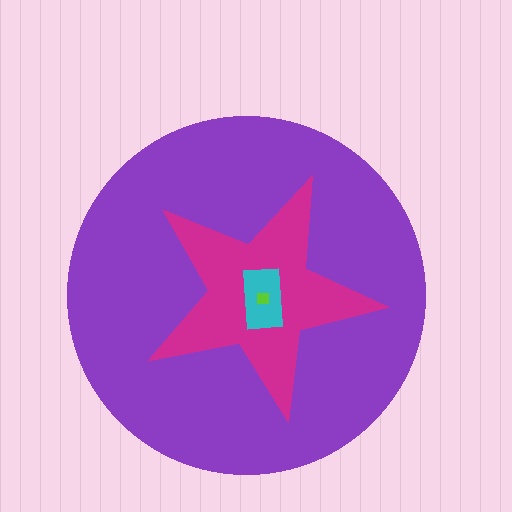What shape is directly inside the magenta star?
The cyan rectangle.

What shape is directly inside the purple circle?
The magenta star.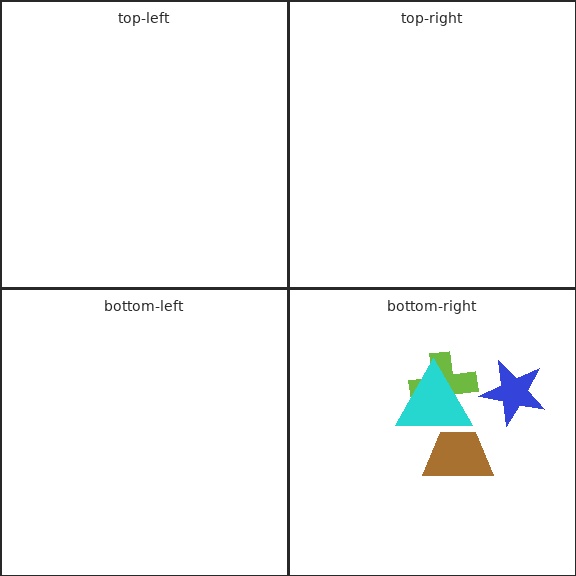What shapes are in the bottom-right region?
The lime cross, the brown trapezoid, the blue star, the cyan triangle.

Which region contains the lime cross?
The bottom-right region.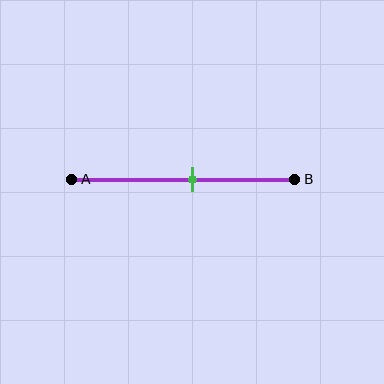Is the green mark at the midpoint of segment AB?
No, the mark is at about 55% from A, not at the 50% midpoint.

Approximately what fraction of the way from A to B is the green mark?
The green mark is approximately 55% of the way from A to B.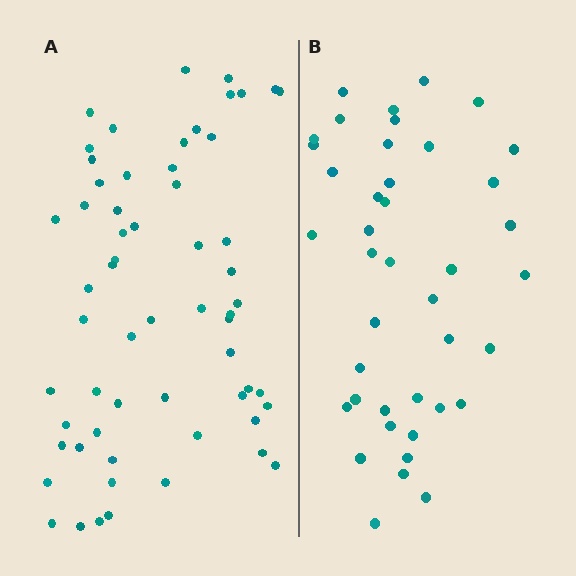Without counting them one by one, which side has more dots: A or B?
Region A (the left region) has more dots.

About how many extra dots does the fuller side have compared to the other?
Region A has approximately 20 more dots than region B.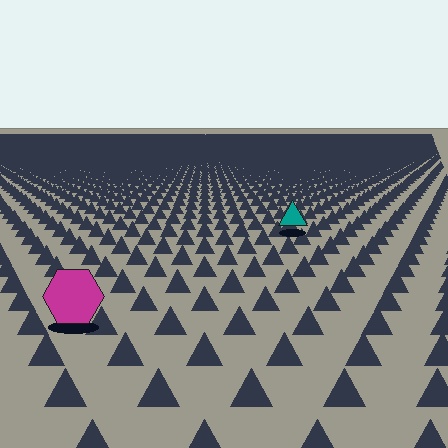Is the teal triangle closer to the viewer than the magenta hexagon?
No. The magenta hexagon is closer — you can tell from the texture gradient: the ground texture is coarser near it.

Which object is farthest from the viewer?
The teal triangle is farthest from the viewer. It appears smaller and the ground texture around it is denser.